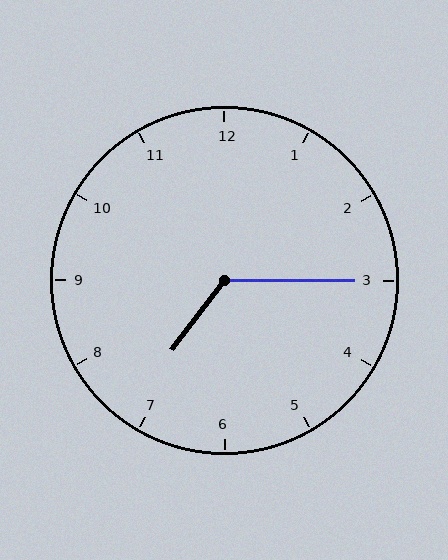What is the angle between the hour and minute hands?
Approximately 128 degrees.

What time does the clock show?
7:15.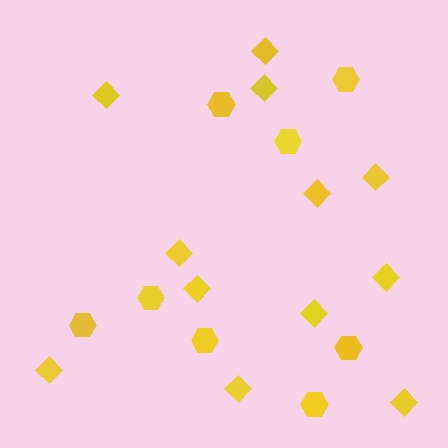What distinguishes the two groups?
There are 2 groups: one group of hexagons (8) and one group of diamonds (12).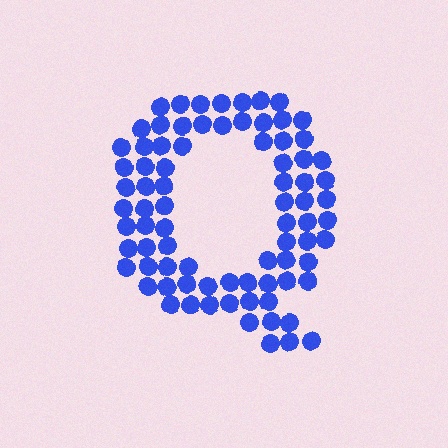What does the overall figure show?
The overall figure shows the letter Q.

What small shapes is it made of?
It is made of small circles.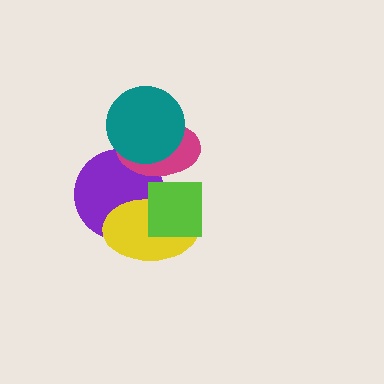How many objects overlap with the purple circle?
4 objects overlap with the purple circle.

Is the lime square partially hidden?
No, no other shape covers it.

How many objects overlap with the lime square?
2 objects overlap with the lime square.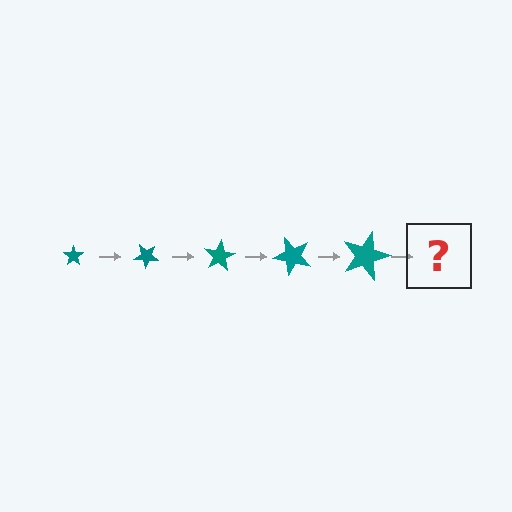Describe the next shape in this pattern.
It should be a star, larger than the previous one and rotated 200 degrees from the start.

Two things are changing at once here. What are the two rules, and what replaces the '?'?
The two rules are that the star grows larger each step and it rotates 40 degrees each step. The '?' should be a star, larger than the previous one and rotated 200 degrees from the start.